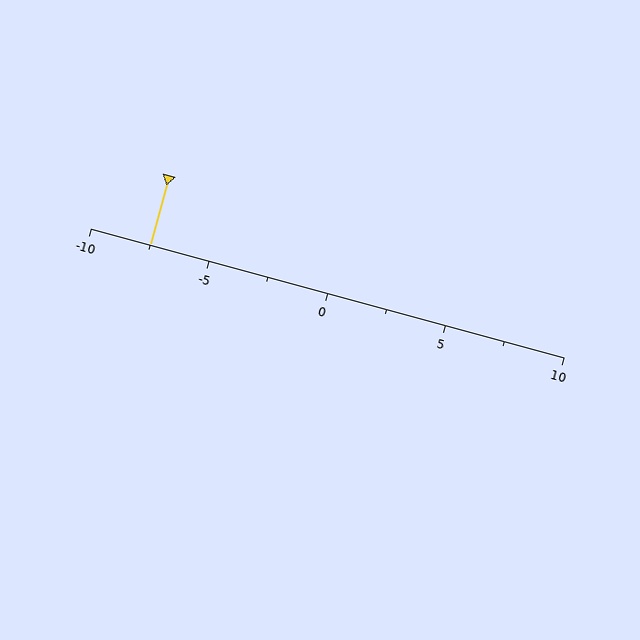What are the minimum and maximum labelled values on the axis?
The axis runs from -10 to 10.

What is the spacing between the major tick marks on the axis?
The major ticks are spaced 5 apart.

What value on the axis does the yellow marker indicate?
The marker indicates approximately -7.5.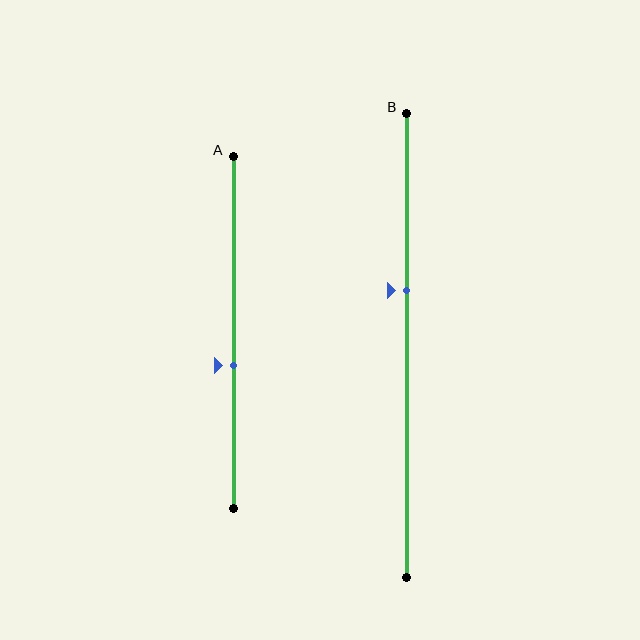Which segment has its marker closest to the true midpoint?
Segment A has its marker closest to the true midpoint.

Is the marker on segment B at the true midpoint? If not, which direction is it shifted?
No, the marker on segment B is shifted upward by about 12% of the segment length.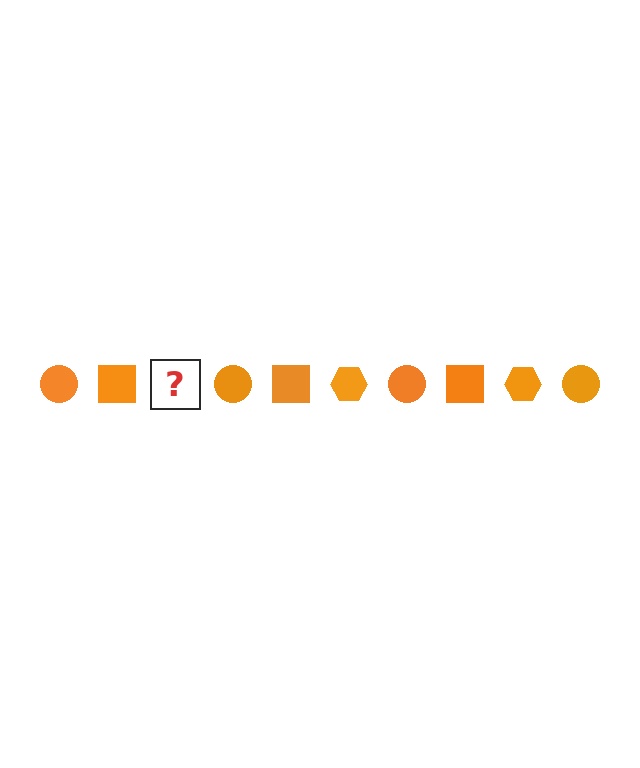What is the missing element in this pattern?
The missing element is an orange hexagon.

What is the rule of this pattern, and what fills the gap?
The rule is that the pattern cycles through circle, square, hexagon shapes in orange. The gap should be filled with an orange hexagon.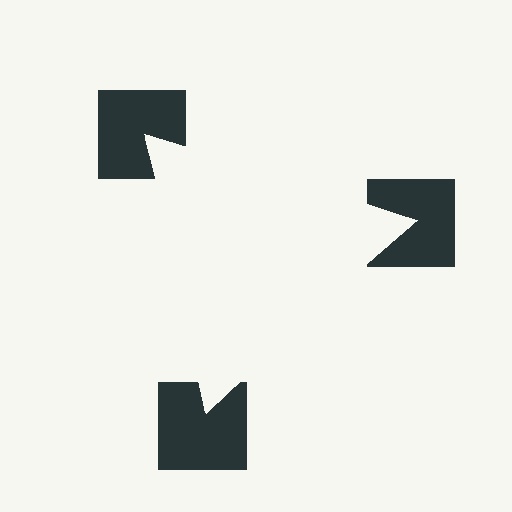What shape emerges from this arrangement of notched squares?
An illusory triangle — its edges are inferred from the aligned wedge cuts in the notched squares, not physically drawn.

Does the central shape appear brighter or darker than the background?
It typically appears slightly brighter than the background, even though no actual brightness change is drawn.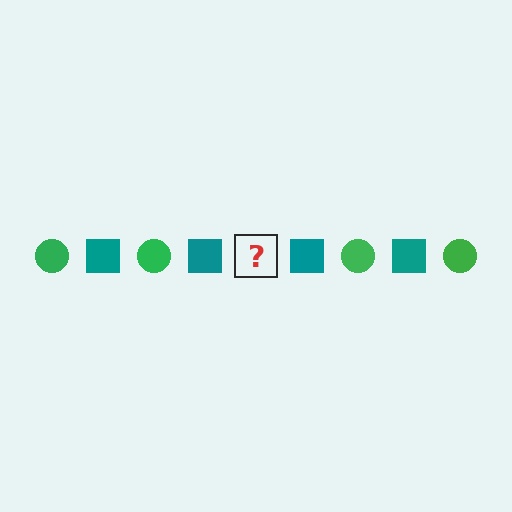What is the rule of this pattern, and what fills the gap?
The rule is that the pattern alternates between green circle and teal square. The gap should be filled with a green circle.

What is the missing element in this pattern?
The missing element is a green circle.